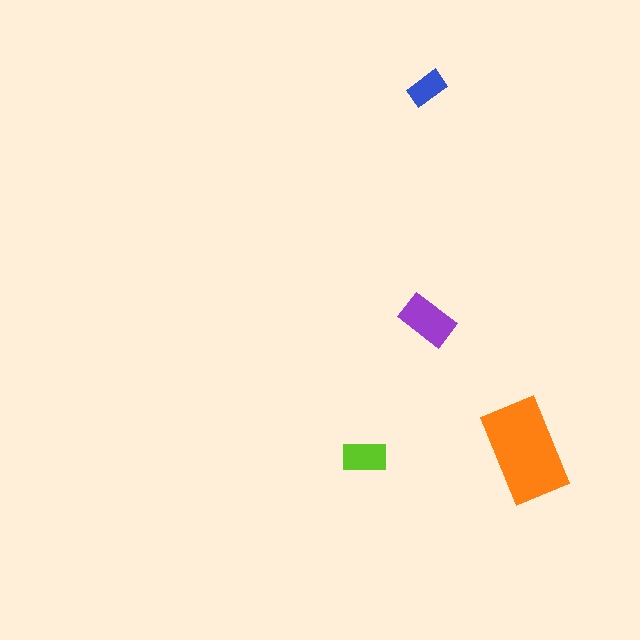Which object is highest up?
The blue rectangle is topmost.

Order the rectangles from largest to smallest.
the orange one, the purple one, the lime one, the blue one.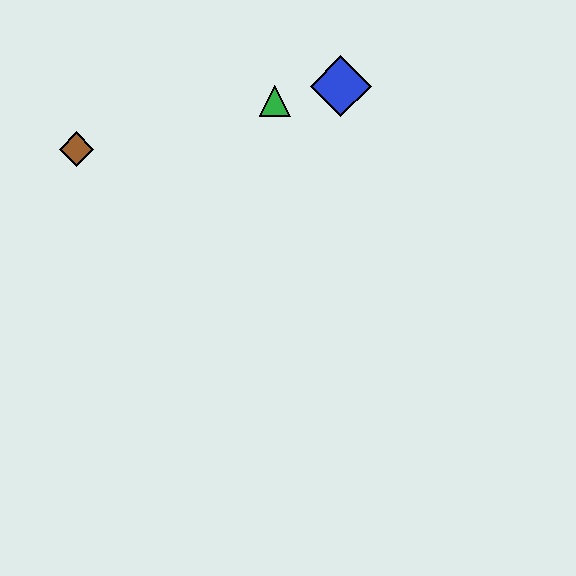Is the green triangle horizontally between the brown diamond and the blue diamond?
Yes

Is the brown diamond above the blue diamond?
No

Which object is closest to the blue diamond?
The green triangle is closest to the blue diamond.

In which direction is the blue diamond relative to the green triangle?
The blue diamond is to the right of the green triangle.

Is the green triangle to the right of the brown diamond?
Yes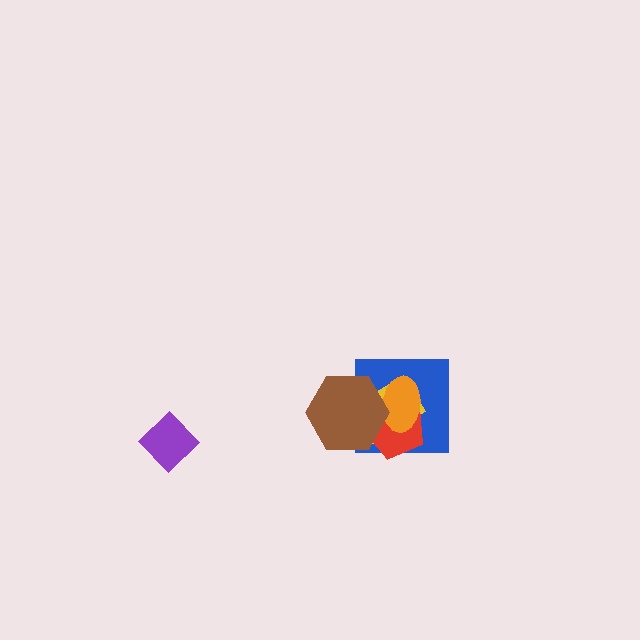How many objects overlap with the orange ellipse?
4 objects overlap with the orange ellipse.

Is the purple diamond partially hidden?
No, no other shape covers it.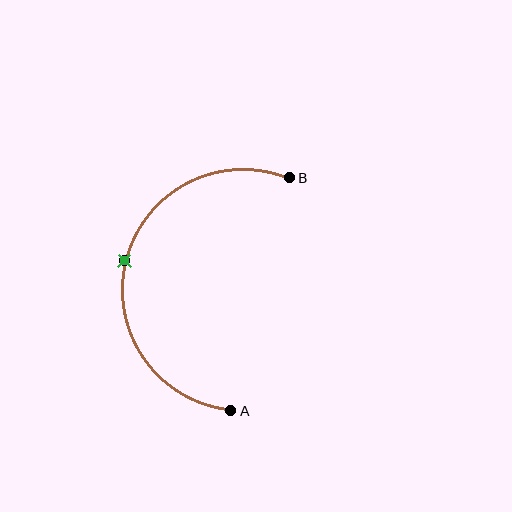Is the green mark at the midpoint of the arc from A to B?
Yes. The green mark lies on the arc at equal arc-length from both A and B — it is the arc midpoint.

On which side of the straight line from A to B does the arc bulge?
The arc bulges to the left of the straight line connecting A and B.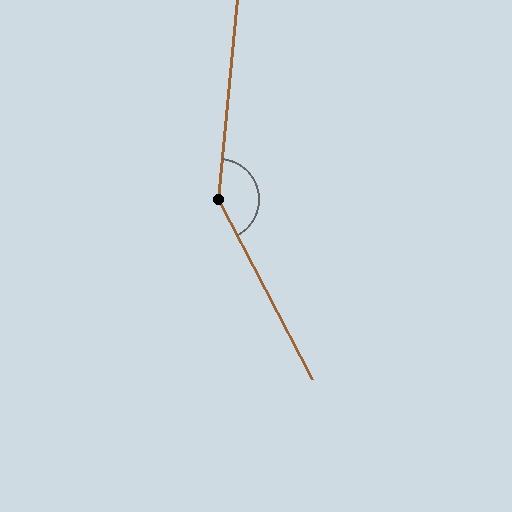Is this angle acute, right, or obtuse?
It is obtuse.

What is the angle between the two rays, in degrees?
Approximately 147 degrees.